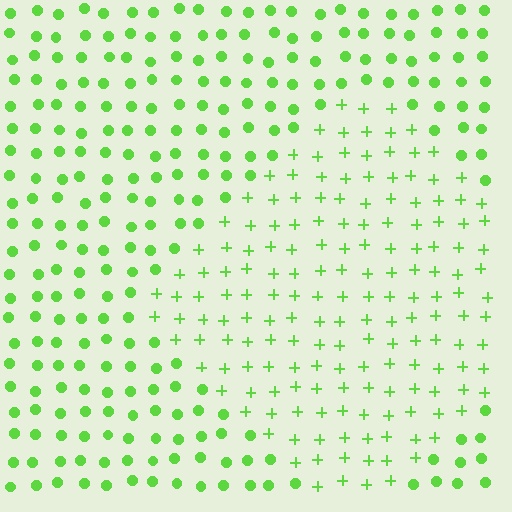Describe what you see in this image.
The image is filled with small lime elements arranged in a uniform grid. A diamond-shaped region contains plus signs, while the surrounding area contains circles. The boundary is defined purely by the change in element shape.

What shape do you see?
I see a diamond.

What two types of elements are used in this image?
The image uses plus signs inside the diamond region and circles outside it.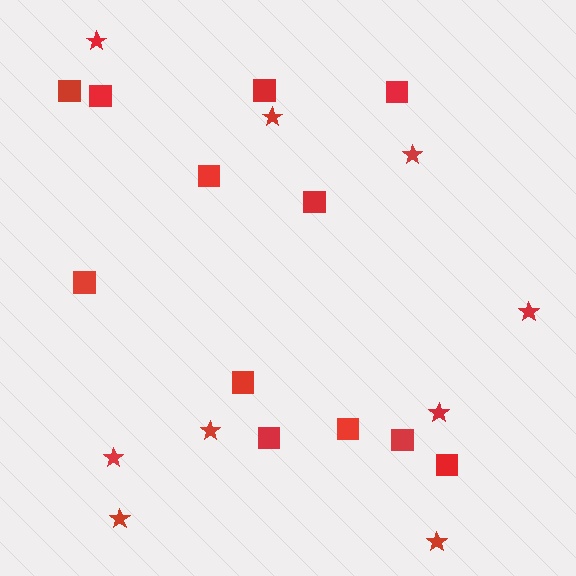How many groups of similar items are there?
There are 2 groups: one group of squares (12) and one group of stars (9).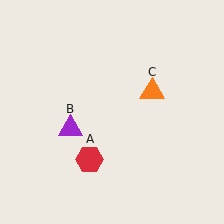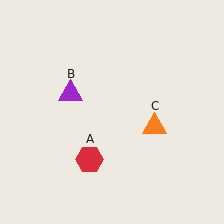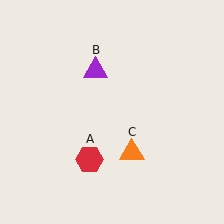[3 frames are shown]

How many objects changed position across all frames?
2 objects changed position: purple triangle (object B), orange triangle (object C).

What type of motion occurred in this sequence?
The purple triangle (object B), orange triangle (object C) rotated clockwise around the center of the scene.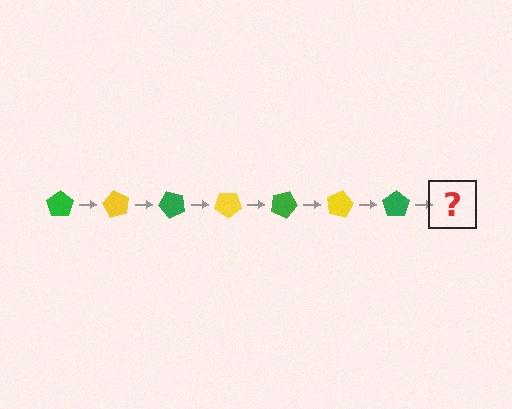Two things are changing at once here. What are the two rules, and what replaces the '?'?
The two rules are that it rotates 60 degrees each step and the color cycles through green and yellow. The '?' should be a yellow pentagon, rotated 420 degrees from the start.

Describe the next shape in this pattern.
It should be a yellow pentagon, rotated 420 degrees from the start.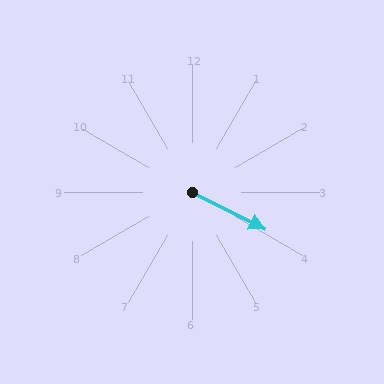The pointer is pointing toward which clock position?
Roughly 4 o'clock.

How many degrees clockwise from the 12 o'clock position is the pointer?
Approximately 117 degrees.